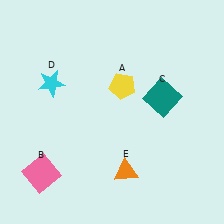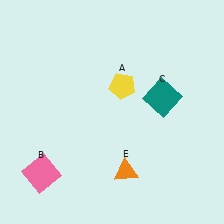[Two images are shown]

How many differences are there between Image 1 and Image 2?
There is 1 difference between the two images.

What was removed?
The cyan star (D) was removed in Image 2.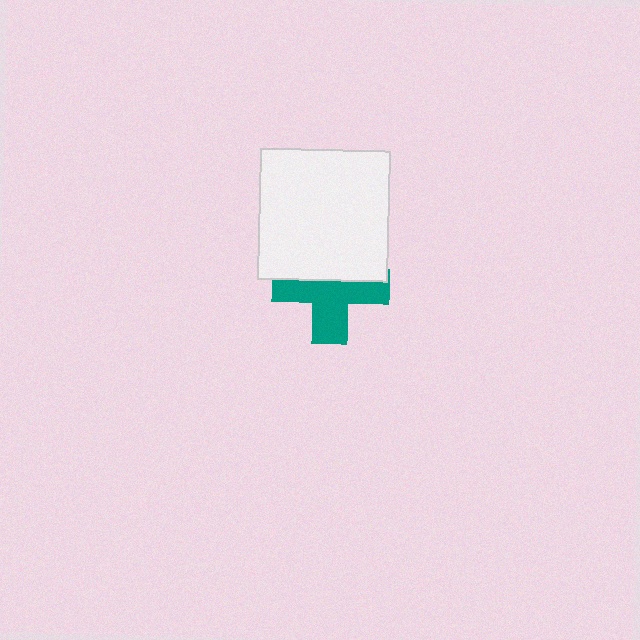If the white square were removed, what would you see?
You would see the complete teal cross.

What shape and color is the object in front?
The object in front is a white square.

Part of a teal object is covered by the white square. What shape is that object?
It is a cross.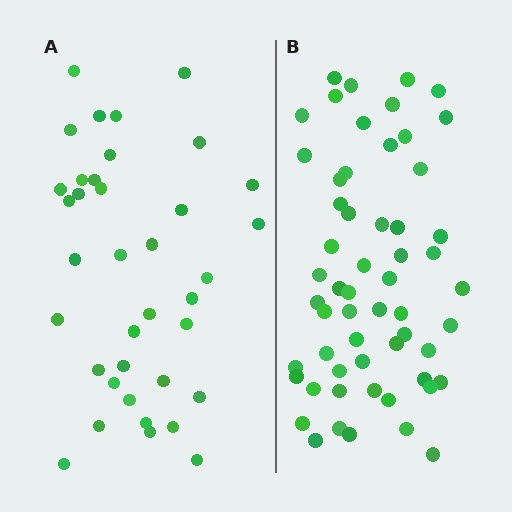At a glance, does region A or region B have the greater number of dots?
Region B (the right region) has more dots.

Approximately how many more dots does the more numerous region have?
Region B has approximately 20 more dots than region A.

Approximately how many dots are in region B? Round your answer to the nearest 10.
About 60 dots. (The exact count is 57, which rounds to 60.)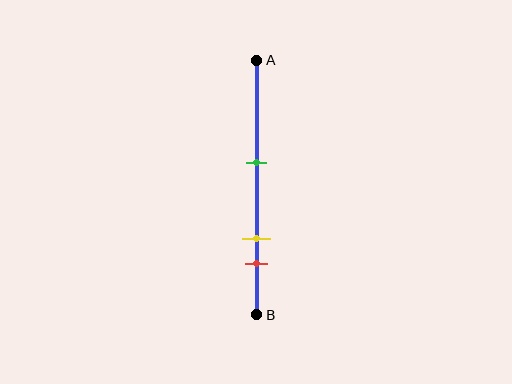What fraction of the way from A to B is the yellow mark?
The yellow mark is approximately 70% (0.7) of the way from A to B.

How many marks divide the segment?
There are 3 marks dividing the segment.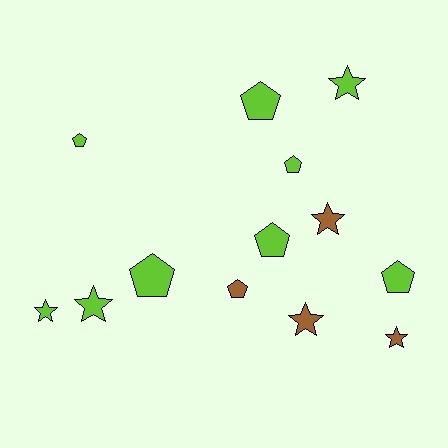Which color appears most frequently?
Lime, with 9 objects.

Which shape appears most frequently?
Pentagon, with 7 objects.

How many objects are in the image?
There are 13 objects.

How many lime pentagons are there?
There are 6 lime pentagons.